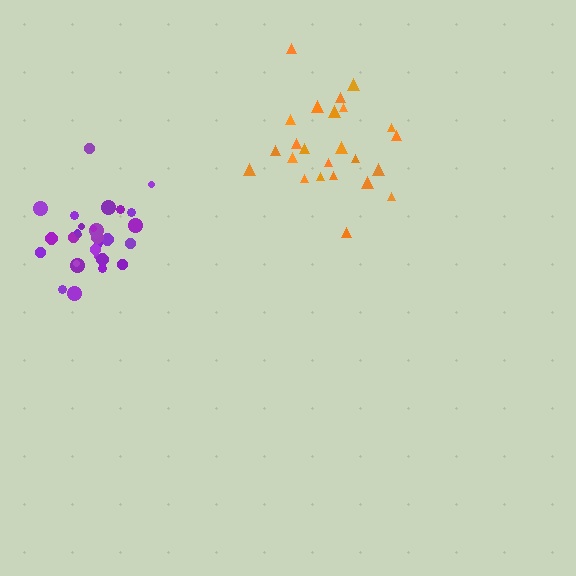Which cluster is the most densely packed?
Purple.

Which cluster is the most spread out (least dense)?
Orange.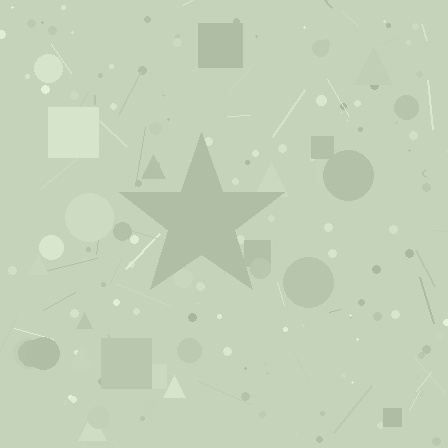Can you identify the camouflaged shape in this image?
The camouflaged shape is a star.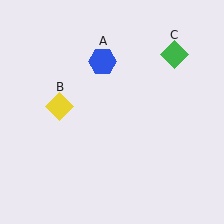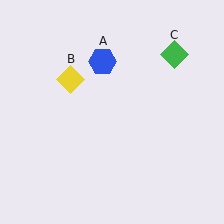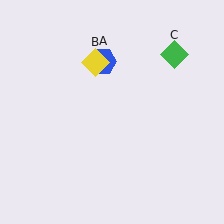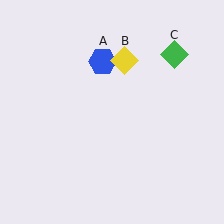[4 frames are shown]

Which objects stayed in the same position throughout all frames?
Blue hexagon (object A) and green diamond (object C) remained stationary.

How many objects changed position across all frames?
1 object changed position: yellow diamond (object B).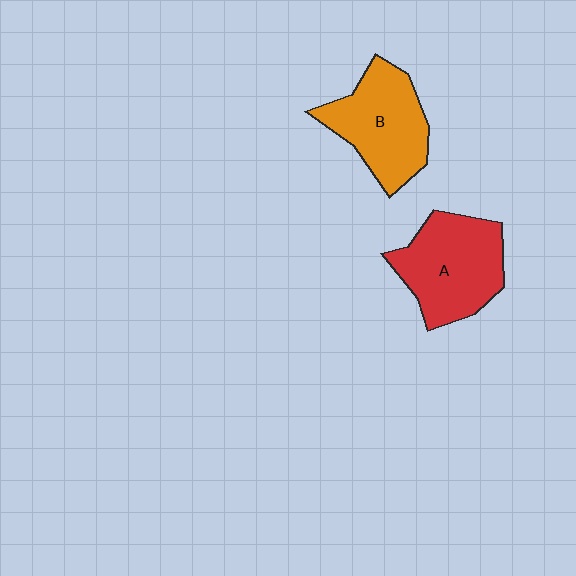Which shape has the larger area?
Shape A (red).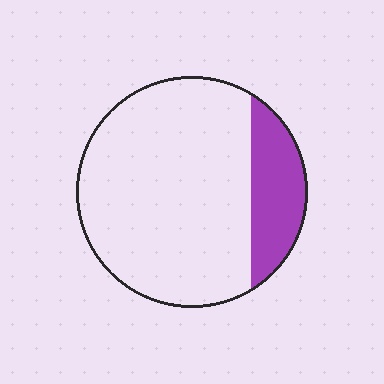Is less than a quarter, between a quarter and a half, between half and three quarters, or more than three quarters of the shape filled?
Less than a quarter.